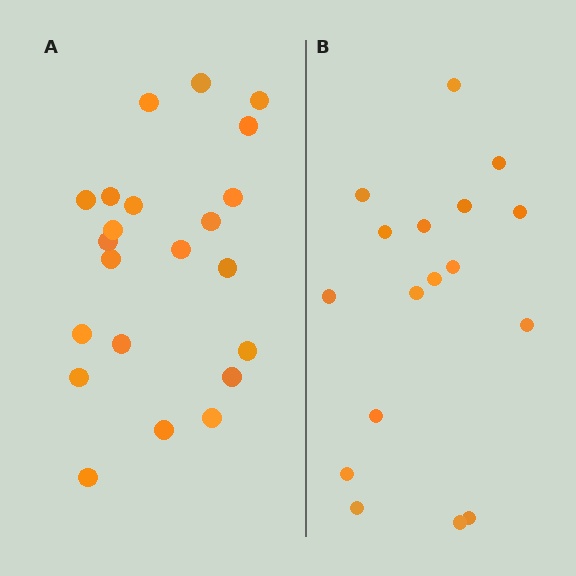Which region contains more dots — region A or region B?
Region A (the left region) has more dots.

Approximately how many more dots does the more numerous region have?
Region A has about 5 more dots than region B.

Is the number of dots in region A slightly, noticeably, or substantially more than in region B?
Region A has noticeably more, but not dramatically so. The ratio is roughly 1.3 to 1.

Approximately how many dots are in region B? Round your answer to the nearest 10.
About 20 dots. (The exact count is 17, which rounds to 20.)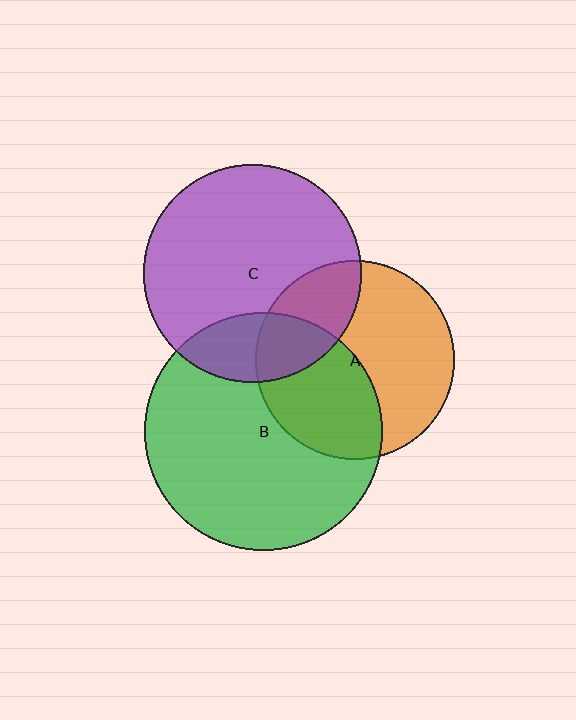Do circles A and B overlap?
Yes.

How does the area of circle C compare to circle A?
Approximately 1.2 times.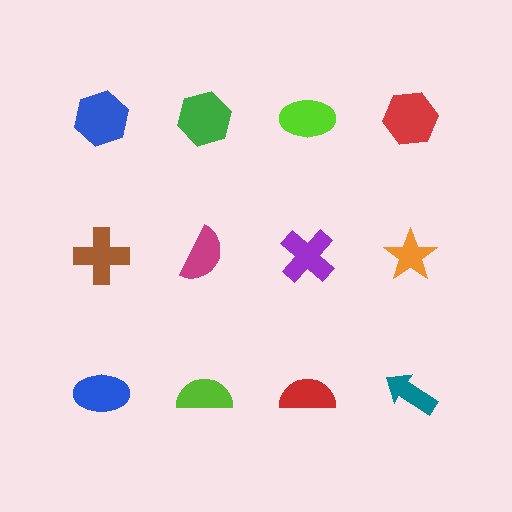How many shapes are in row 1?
4 shapes.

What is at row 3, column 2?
A lime semicircle.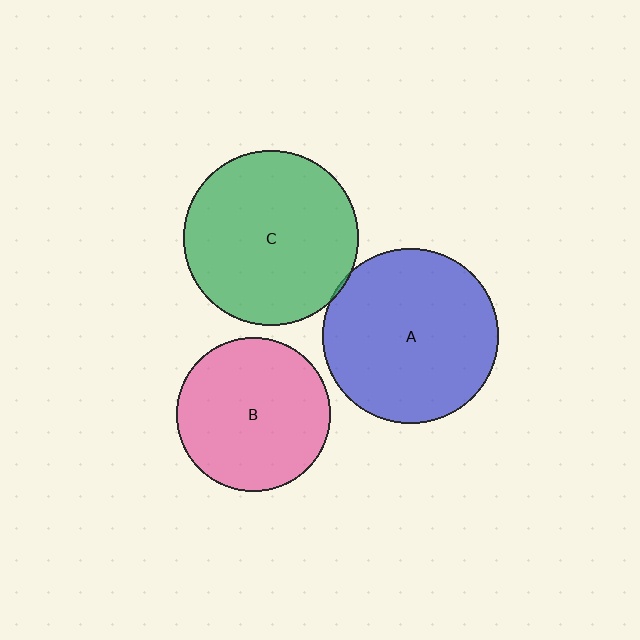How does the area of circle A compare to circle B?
Approximately 1.3 times.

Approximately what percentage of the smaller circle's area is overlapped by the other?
Approximately 5%.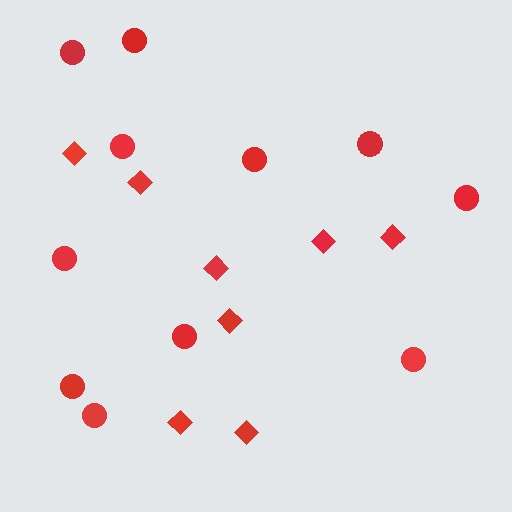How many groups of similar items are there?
There are 2 groups: one group of circles (11) and one group of diamonds (8).